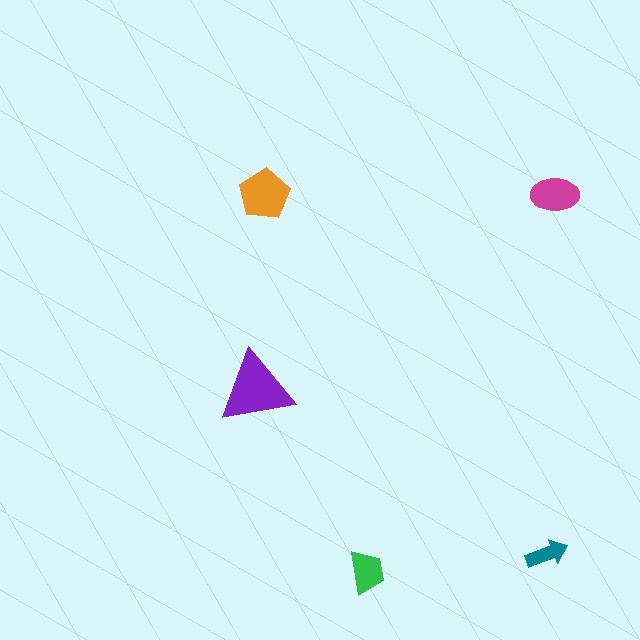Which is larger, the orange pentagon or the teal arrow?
The orange pentagon.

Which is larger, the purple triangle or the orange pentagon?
The purple triangle.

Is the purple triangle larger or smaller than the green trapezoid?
Larger.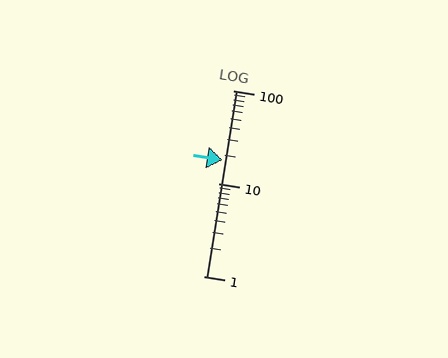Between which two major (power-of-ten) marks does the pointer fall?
The pointer is between 10 and 100.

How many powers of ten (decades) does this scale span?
The scale spans 2 decades, from 1 to 100.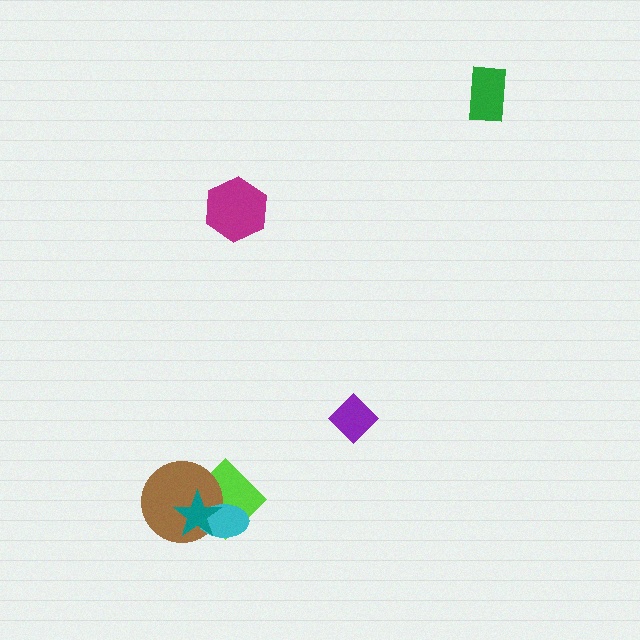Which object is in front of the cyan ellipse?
The teal star is in front of the cyan ellipse.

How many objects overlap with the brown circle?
3 objects overlap with the brown circle.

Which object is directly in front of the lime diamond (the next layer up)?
The brown circle is directly in front of the lime diamond.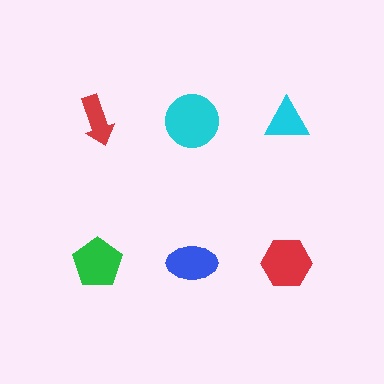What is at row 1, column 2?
A cyan circle.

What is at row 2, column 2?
A blue ellipse.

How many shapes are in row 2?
3 shapes.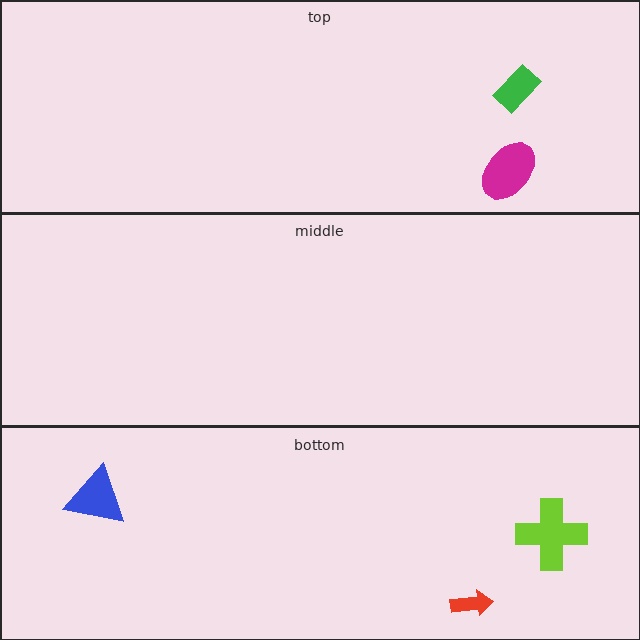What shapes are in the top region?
The green rectangle, the magenta ellipse.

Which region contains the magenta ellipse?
The top region.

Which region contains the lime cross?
The bottom region.